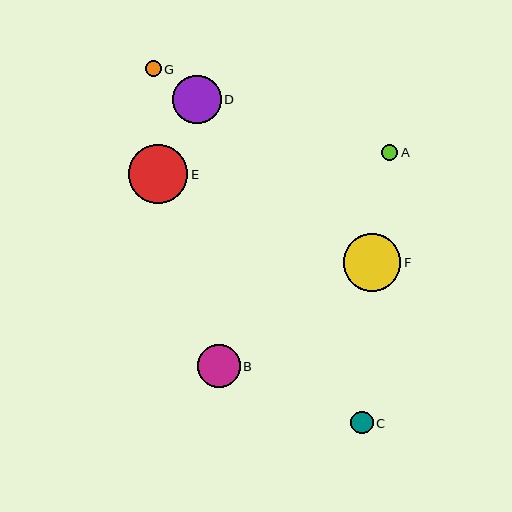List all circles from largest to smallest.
From largest to smallest: E, F, D, B, C, A, G.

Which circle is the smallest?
Circle G is the smallest with a size of approximately 16 pixels.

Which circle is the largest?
Circle E is the largest with a size of approximately 59 pixels.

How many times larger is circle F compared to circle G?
Circle F is approximately 3.7 times the size of circle G.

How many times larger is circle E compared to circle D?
Circle E is approximately 1.2 times the size of circle D.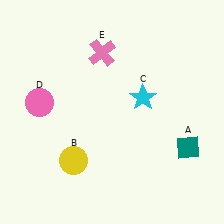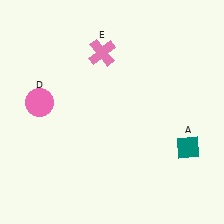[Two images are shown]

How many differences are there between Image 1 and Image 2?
There are 2 differences between the two images.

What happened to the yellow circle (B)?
The yellow circle (B) was removed in Image 2. It was in the bottom-left area of Image 1.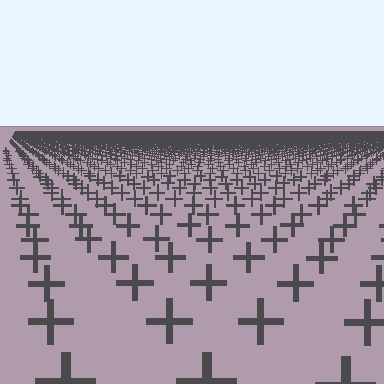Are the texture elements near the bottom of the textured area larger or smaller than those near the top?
Larger. Near the bottom, elements are closer to the viewer and appear at a bigger on-screen size.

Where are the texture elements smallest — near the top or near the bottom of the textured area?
Near the top.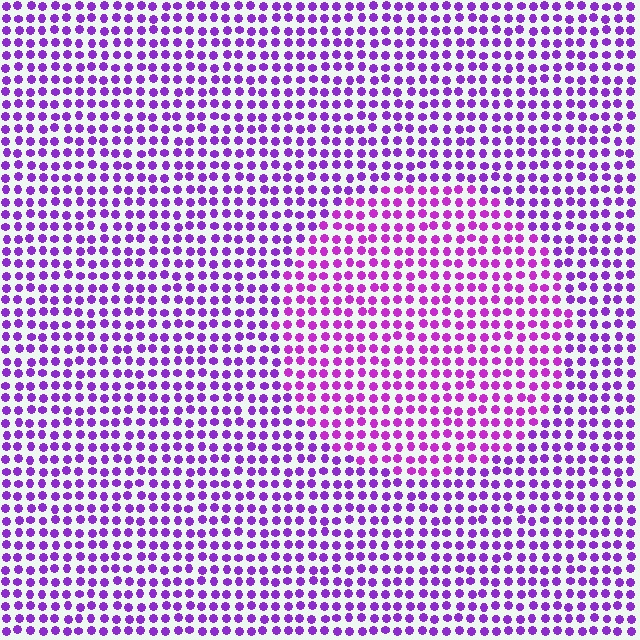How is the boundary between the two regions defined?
The boundary is defined purely by a slight shift in hue (about 21 degrees). Spacing, size, and orientation are identical on both sides.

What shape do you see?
I see a circle.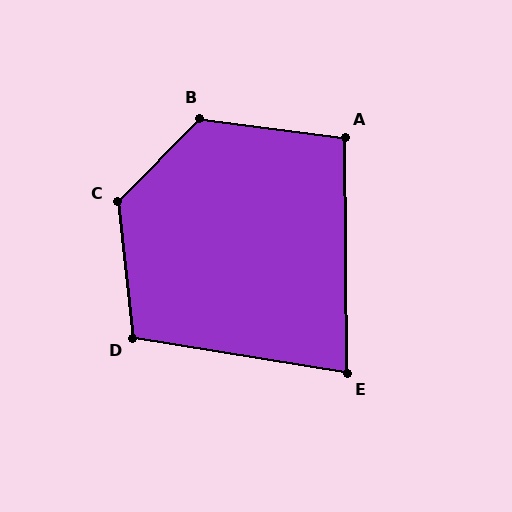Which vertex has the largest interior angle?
C, at approximately 129 degrees.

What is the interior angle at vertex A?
Approximately 98 degrees (obtuse).